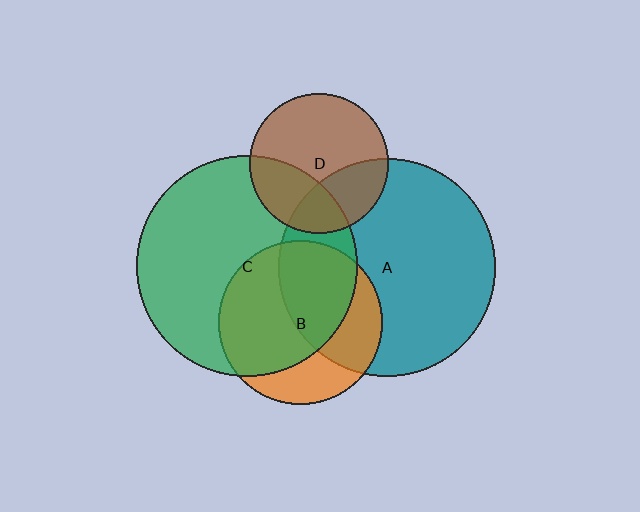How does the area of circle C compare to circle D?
Approximately 2.5 times.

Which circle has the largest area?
Circle C (green).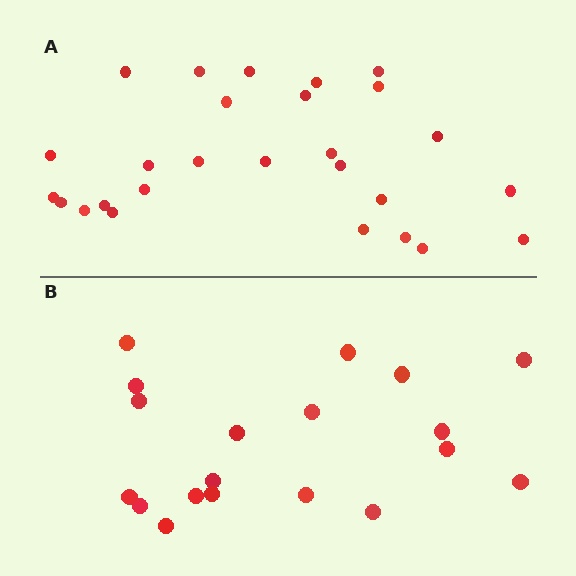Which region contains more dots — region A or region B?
Region A (the top region) has more dots.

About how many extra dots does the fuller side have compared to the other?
Region A has roughly 8 or so more dots than region B.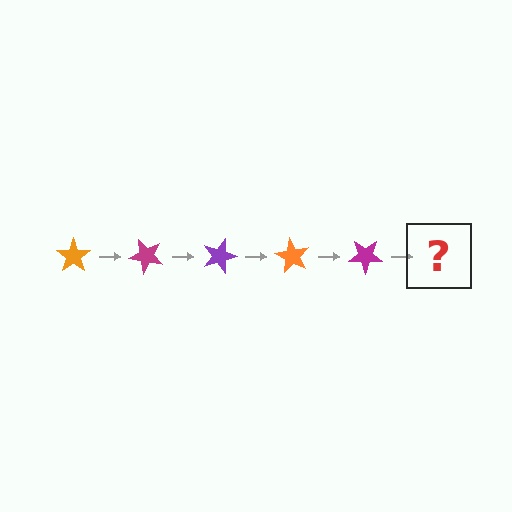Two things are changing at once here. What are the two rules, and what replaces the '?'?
The two rules are that it rotates 45 degrees each step and the color cycles through orange, magenta, and purple. The '?' should be a purple star, rotated 225 degrees from the start.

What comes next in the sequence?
The next element should be a purple star, rotated 225 degrees from the start.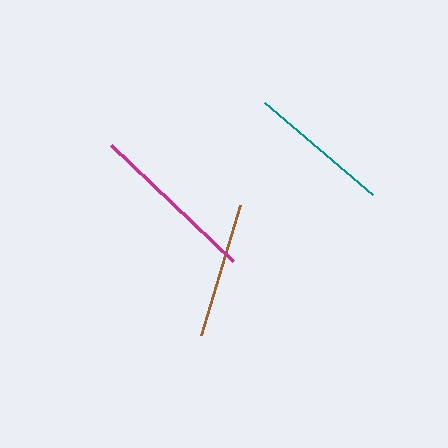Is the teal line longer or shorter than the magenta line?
The magenta line is longer than the teal line.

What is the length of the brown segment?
The brown segment is approximately 136 pixels long.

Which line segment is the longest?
The magenta line is the longest at approximately 168 pixels.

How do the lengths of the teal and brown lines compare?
The teal and brown lines are approximately the same length.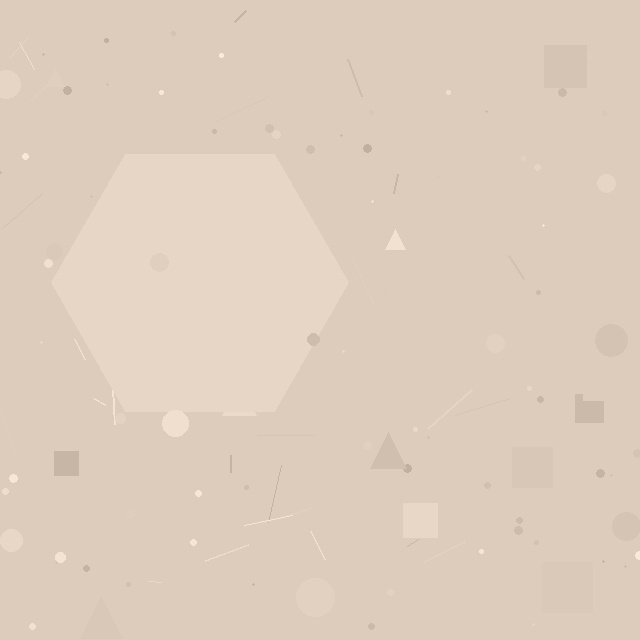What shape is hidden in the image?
A hexagon is hidden in the image.